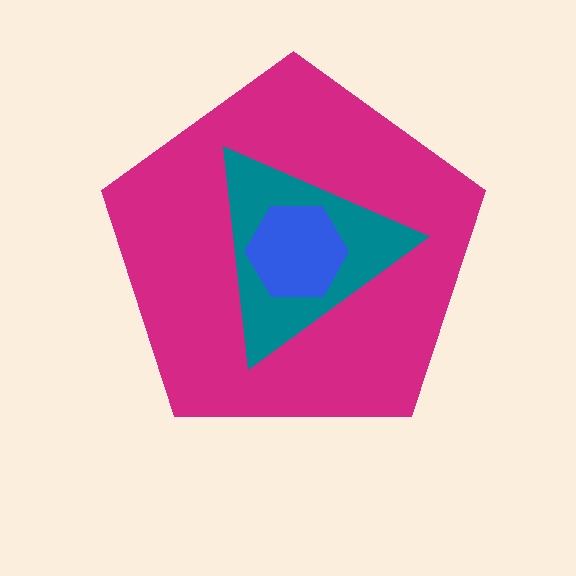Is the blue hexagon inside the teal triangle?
Yes.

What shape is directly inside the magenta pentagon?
The teal triangle.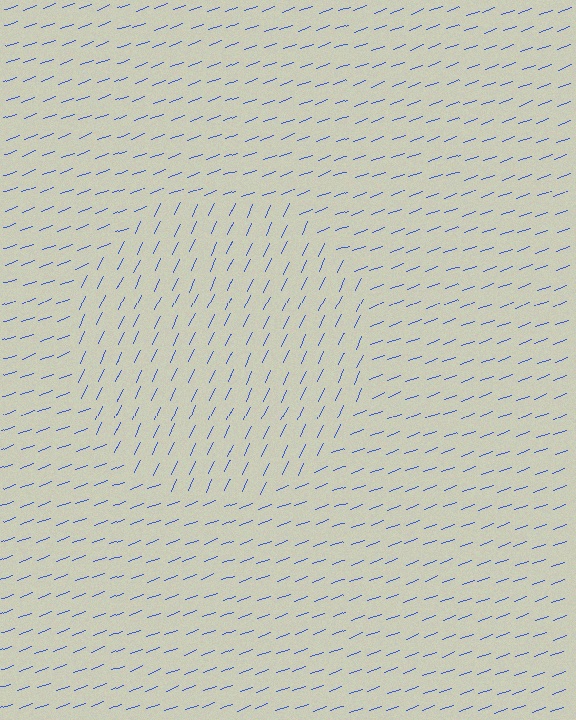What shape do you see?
I see a circle.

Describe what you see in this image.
The image is filled with small blue line segments. A circle region in the image has lines oriented differently from the surrounding lines, creating a visible texture boundary.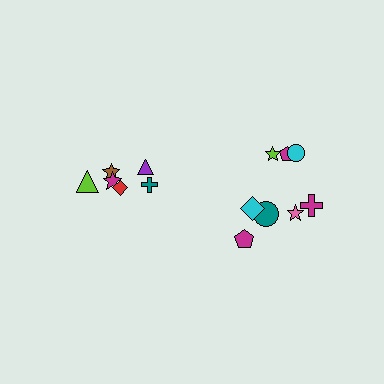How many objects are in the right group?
There are 8 objects.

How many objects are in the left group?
There are 6 objects.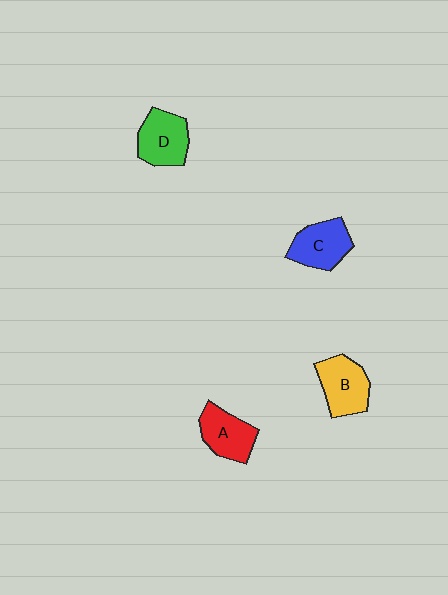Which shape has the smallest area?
Shape A (red).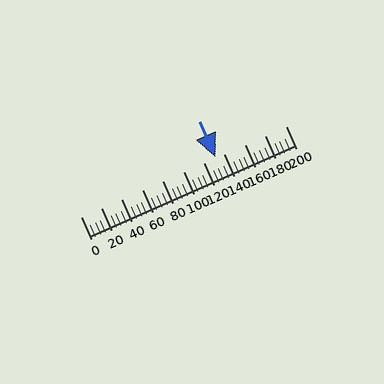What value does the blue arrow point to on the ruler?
The blue arrow points to approximately 132.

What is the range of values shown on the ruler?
The ruler shows values from 0 to 200.